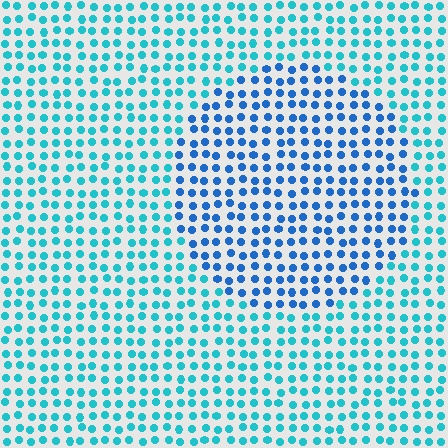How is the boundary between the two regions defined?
The boundary is defined purely by a slight shift in hue (about 31 degrees). Spacing, size, and orientation are identical on both sides.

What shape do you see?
I see a circle.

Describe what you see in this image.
The image is filled with small cyan elements in a uniform arrangement. A circle-shaped region is visible where the elements are tinted to a slightly different hue, forming a subtle color boundary.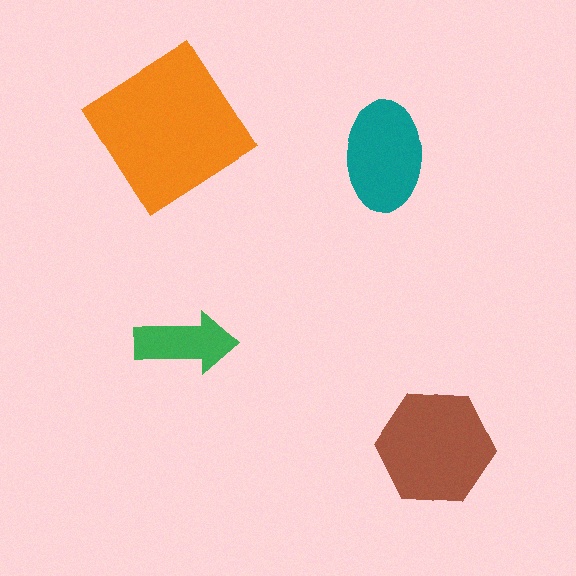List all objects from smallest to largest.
The green arrow, the teal ellipse, the brown hexagon, the orange diamond.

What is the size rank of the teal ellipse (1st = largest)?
3rd.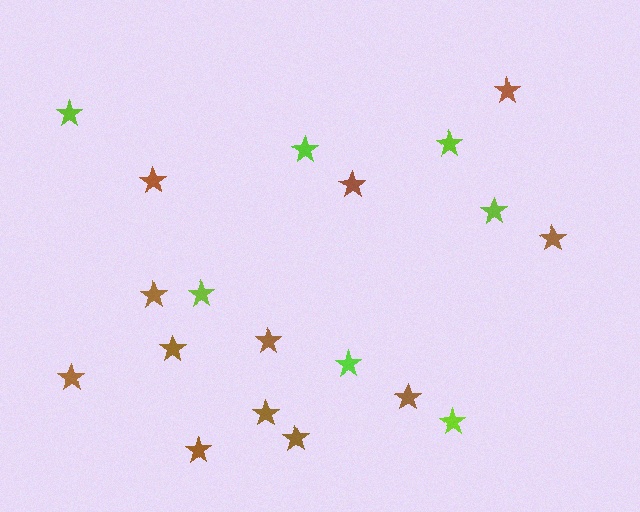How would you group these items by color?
There are 2 groups: one group of lime stars (7) and one group of brown stars (12).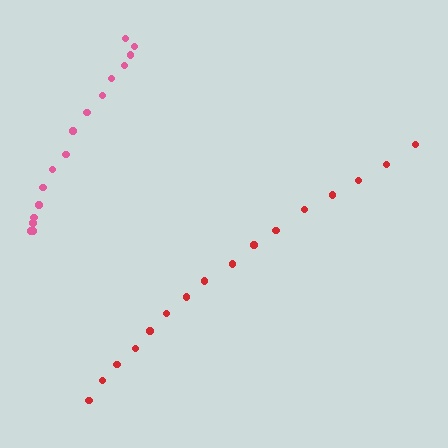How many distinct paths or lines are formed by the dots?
There are 2 distinct paths.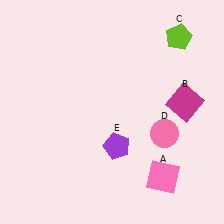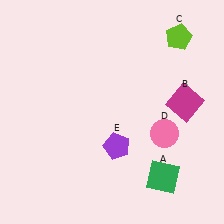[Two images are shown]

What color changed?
The square (A) changed from pink in Image 1 to green in Image 2.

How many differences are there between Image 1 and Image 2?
There is 1 difference between the two images.